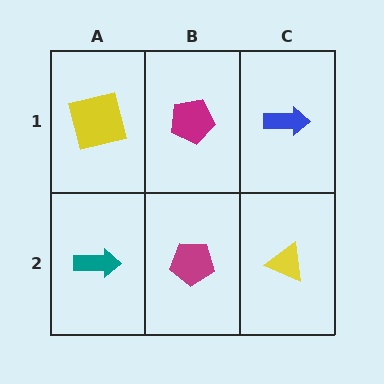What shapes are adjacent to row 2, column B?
A magenta pentagon (row 1, column B), a teal arrow (row 2, column A), a yellow triangle (row 2, column C).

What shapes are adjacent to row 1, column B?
A magenta pentagon (row 2, column B), a yellow square (row 1, column A), a blue arrow (row 1, column C).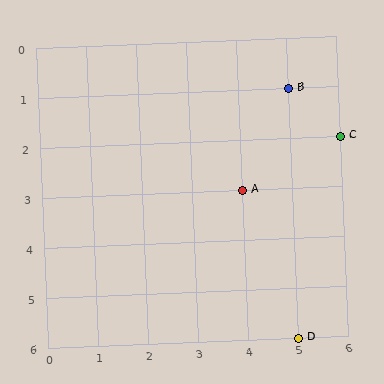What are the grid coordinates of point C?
Point C is at grid coordinates (6, 2).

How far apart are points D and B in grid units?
Points D and B are 5 rows apart.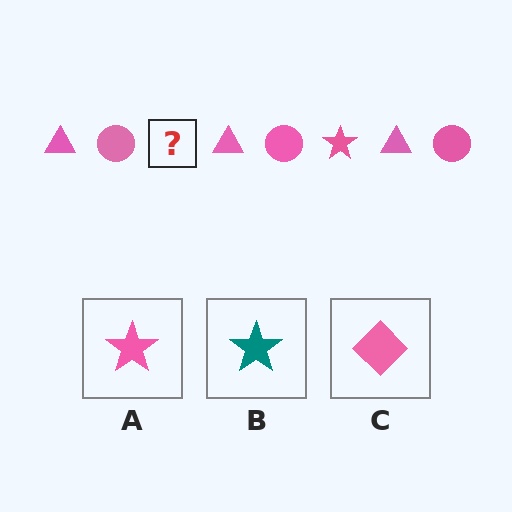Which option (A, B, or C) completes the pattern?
A.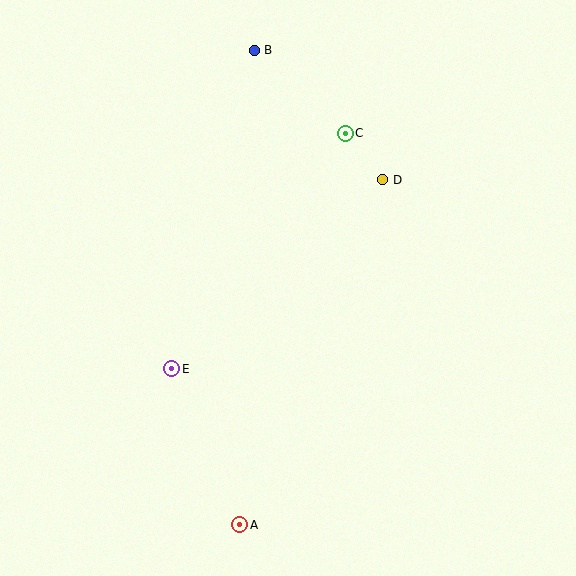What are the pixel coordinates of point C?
Point C is at (345, 133).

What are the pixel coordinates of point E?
Point E is at (172, 369).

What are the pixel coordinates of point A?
Point A is at (240, 525).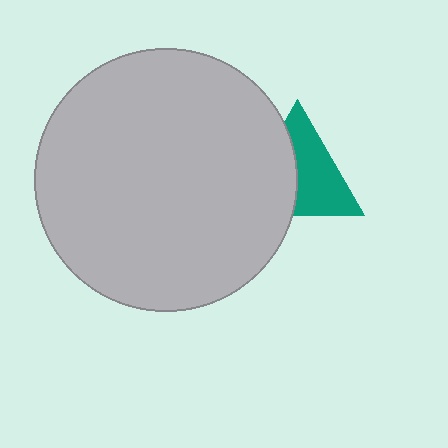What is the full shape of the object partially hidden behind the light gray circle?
The partially hidden object is a teal triangle.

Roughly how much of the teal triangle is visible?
About half of it is visible (roughly 56%).